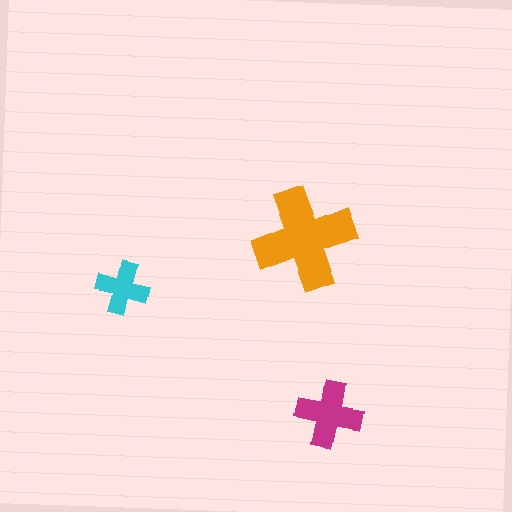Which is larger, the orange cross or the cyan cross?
The orange one.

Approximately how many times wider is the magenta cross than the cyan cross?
About 1.5 times wider.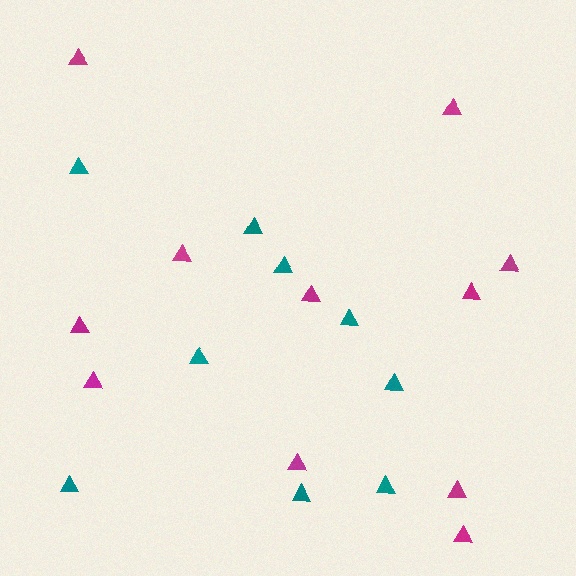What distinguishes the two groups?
There are 2 groups: one group of teal triangles (9) and one group of magenta triangles (11).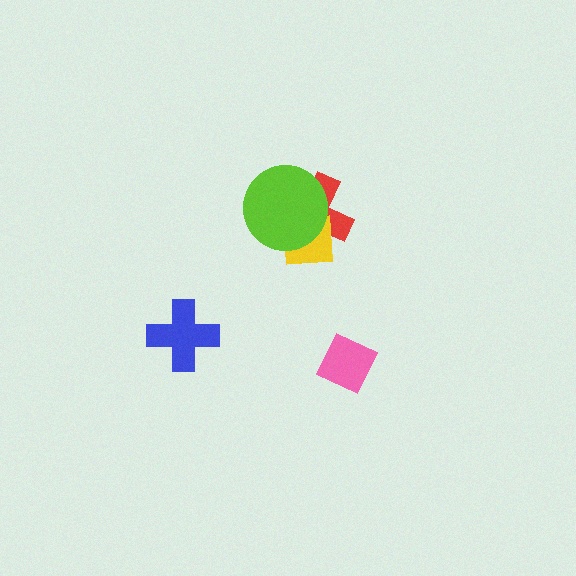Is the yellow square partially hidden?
Yes, it is partially covered by another shape.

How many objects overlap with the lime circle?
2 objects overlap with the lime circle.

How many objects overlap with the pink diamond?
0 objects overlap with the pink diamond.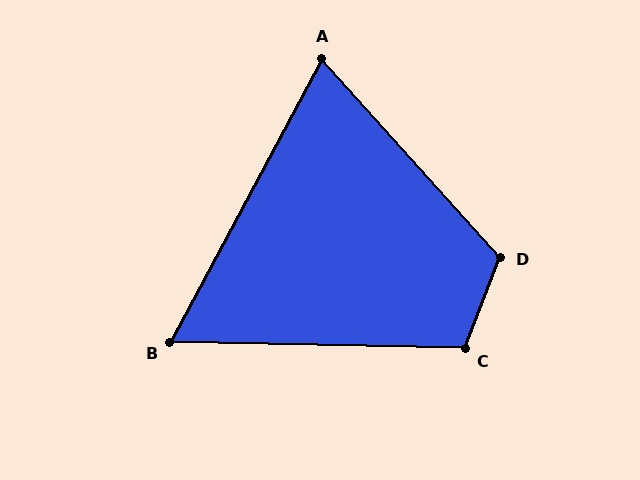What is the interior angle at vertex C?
Approximately 110 degrees (obtuse).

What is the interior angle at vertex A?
Approximately 70 degrees (acute).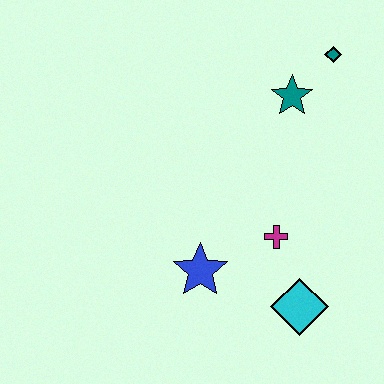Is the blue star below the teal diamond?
Yes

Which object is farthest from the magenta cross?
The teal diamond is farthest from the magenta cross.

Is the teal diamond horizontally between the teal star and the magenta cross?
No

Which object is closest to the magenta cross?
The cyan diamond is closest to the magenta cross.